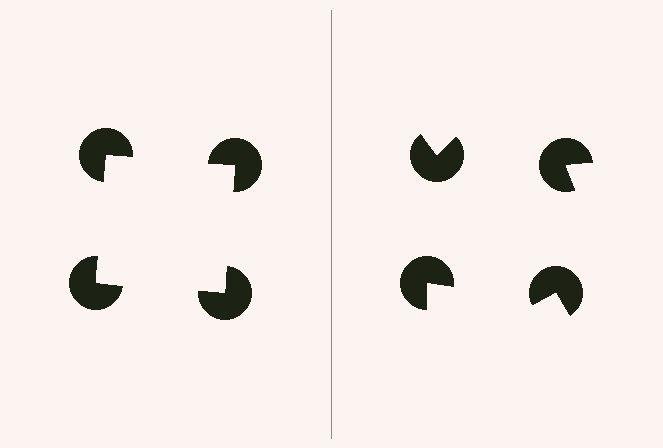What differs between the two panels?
The pac-man discs are positioned identically on both sides; only the wedge orientations differ. On the left they align to a square; on the right they are misaligned.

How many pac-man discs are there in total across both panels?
8 — 4 on each side.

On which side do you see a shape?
An illusory square appears on the left side. On the right side the wedge cuts are rotated, so no coherent shape forms.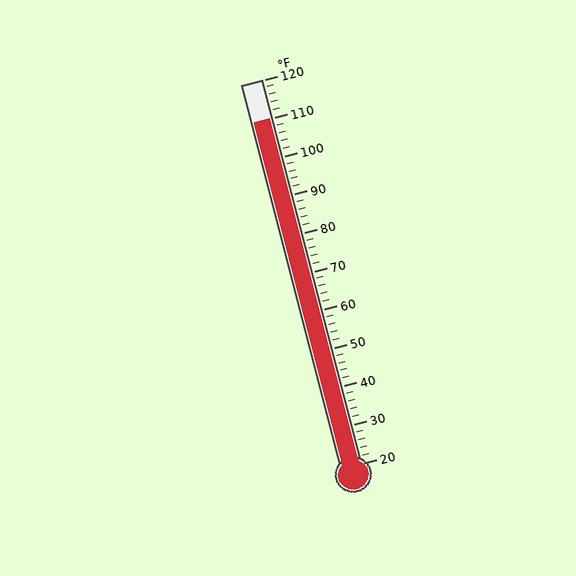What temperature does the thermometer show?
The thermometer shows approximately 110°F.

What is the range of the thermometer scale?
The thermometer scale ranges from 20°F to 120°F.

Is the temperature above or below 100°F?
The temperature is above 100°F.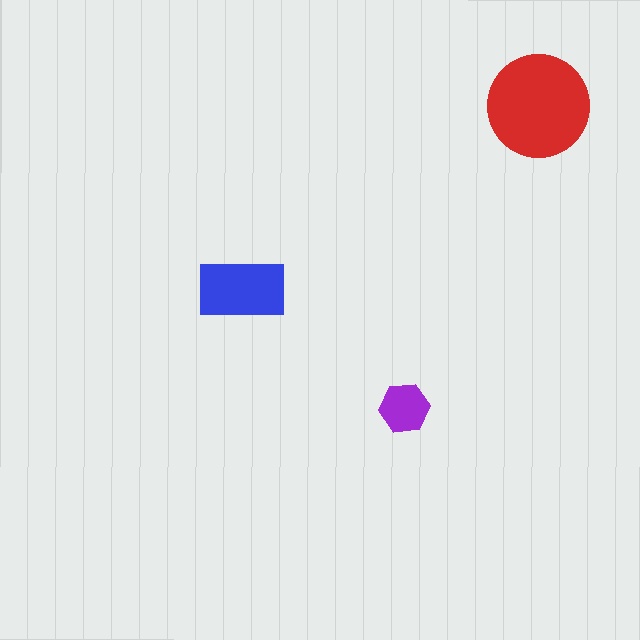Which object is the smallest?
The purple hexagon.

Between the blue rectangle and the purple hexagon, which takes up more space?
The blue rectangle.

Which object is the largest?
The red circle.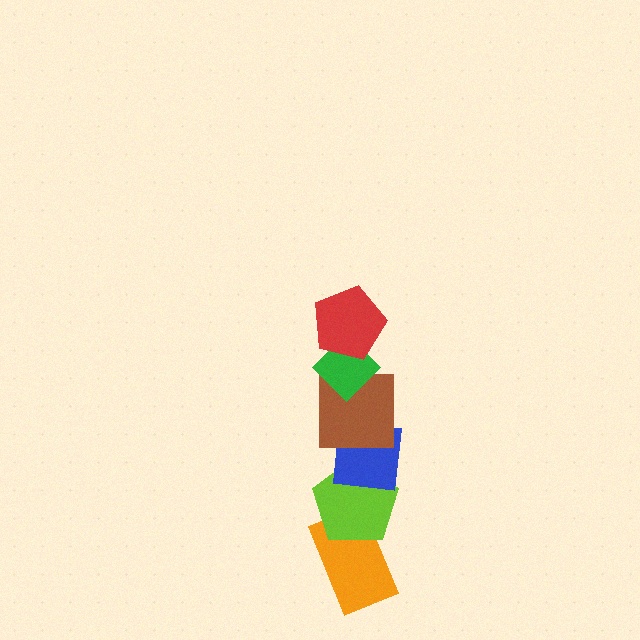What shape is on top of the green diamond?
The red pentagon is on top of the green diamond.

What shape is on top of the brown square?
The green diamond is on top of the brown square.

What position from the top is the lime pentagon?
The lime pentagon is 5th from the top.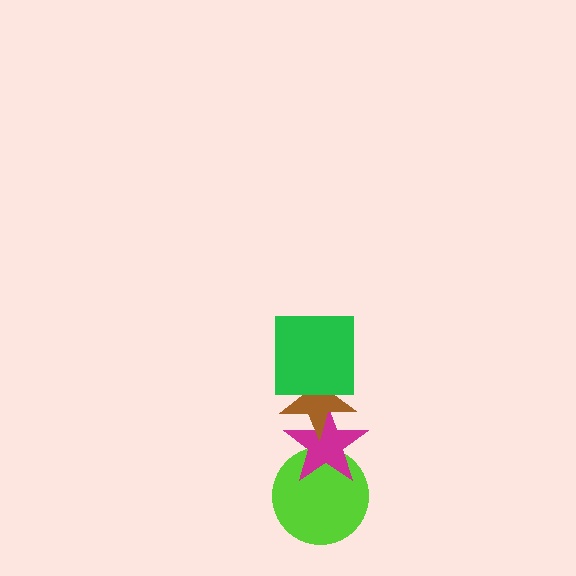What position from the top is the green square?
The green square is 1st from the top.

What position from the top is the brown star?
The brown star is 2nd from the top.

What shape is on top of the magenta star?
The brown star is on top of the magenta star.